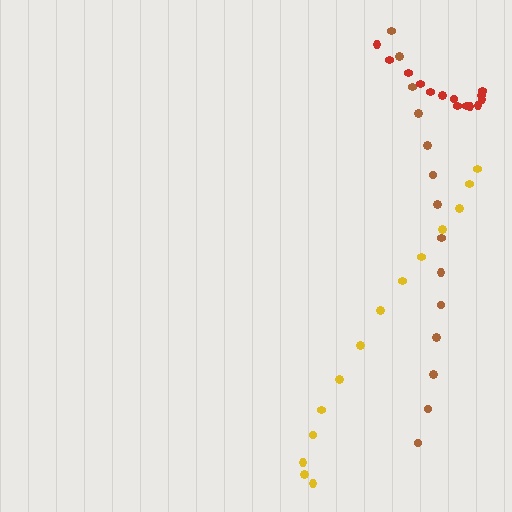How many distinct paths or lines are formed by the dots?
There are 3 distinct paths.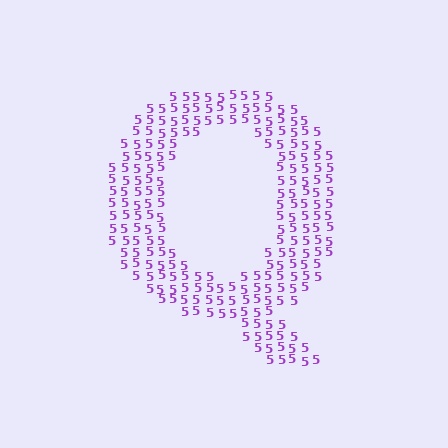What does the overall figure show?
The overall figure shows the letter Q.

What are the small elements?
The small elements are digit 5's.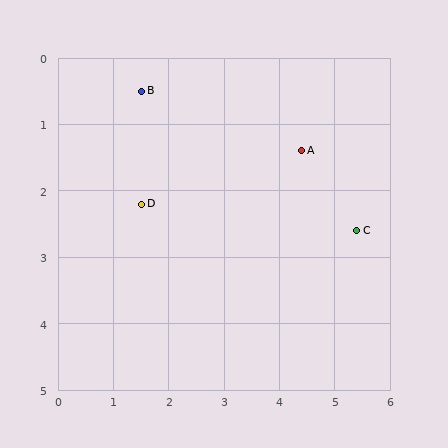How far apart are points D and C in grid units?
Points D and C are about 3.9 grid units apart.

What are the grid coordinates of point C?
Point C is at approximately (5.4, 2.6).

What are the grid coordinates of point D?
Point D is at approximately (1.5, 2.2).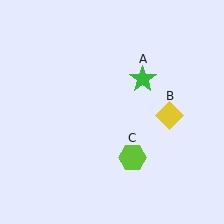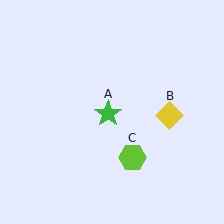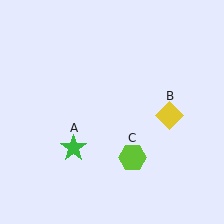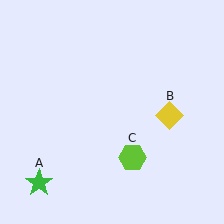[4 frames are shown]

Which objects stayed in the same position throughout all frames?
Yellow diamond (object B) and lime hexagon (object C) remained stationary.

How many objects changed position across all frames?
1 object changed position: green star (object A).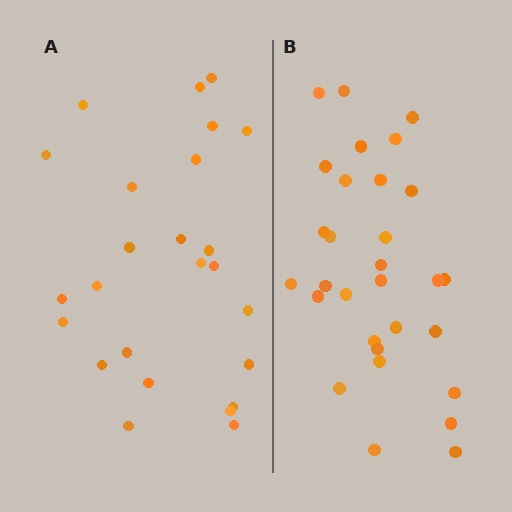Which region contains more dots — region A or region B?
Region B (the right region) has more dots.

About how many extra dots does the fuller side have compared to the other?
Region B has about 5 more dots than region A.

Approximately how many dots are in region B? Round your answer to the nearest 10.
About 30 dots.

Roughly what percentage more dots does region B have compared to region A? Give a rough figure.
About 20% more.